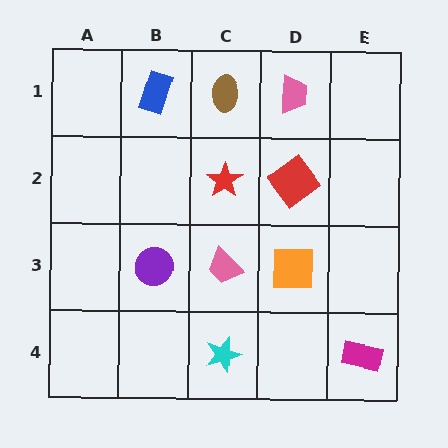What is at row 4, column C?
A cyan star.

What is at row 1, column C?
A brown ellipse.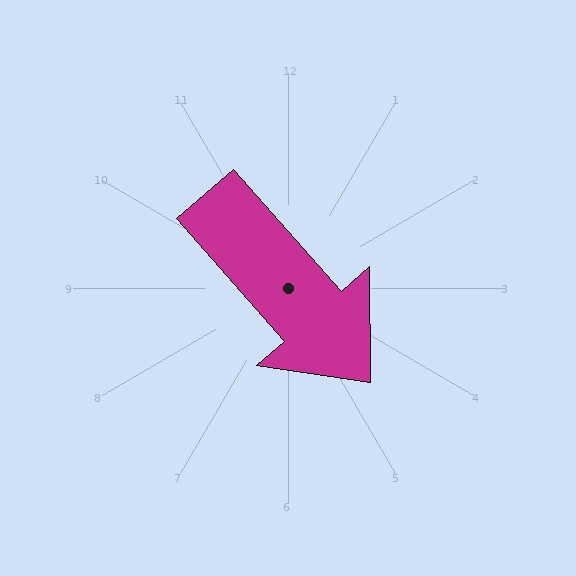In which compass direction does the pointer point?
Southeast.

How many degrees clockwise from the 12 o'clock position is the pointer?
Approximately 139 degrees.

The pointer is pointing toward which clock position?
Roughly 5 o'clock.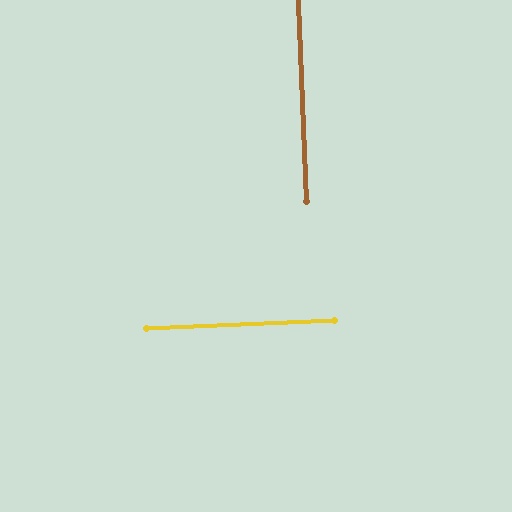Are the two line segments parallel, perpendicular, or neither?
Perpendicular — they meet at approximately 90°.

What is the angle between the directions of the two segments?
Approximately 90 degrees.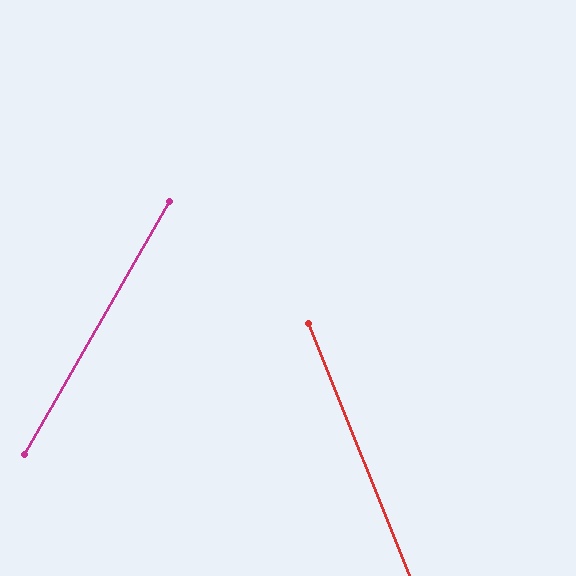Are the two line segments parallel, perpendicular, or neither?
Neither parallel nor perpendicular — they differ by about 52°.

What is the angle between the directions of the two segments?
Approximately 52 degrees.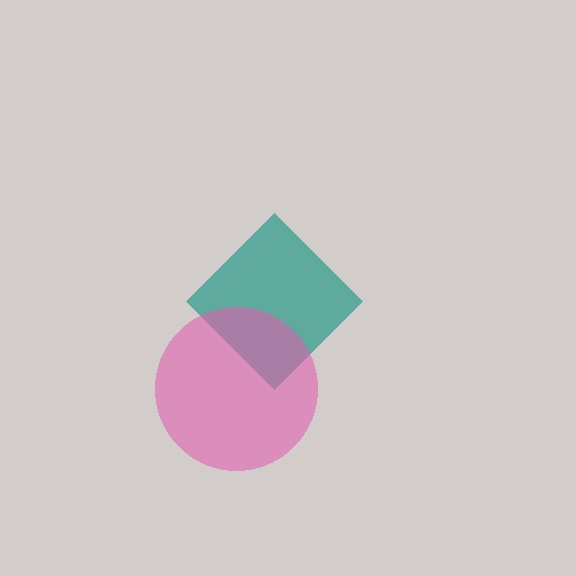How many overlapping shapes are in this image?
There are 2 overlapping shapes in the image.